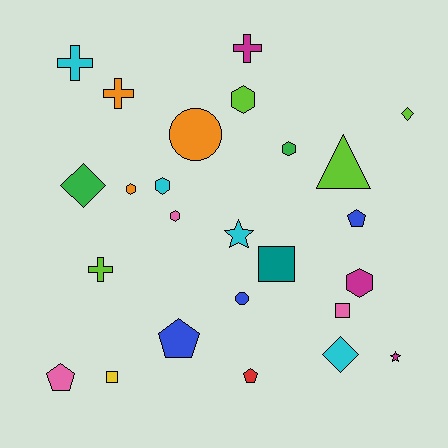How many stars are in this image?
There are 2 stars.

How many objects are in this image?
There are 25 objects.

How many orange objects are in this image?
There are 3 orange objects.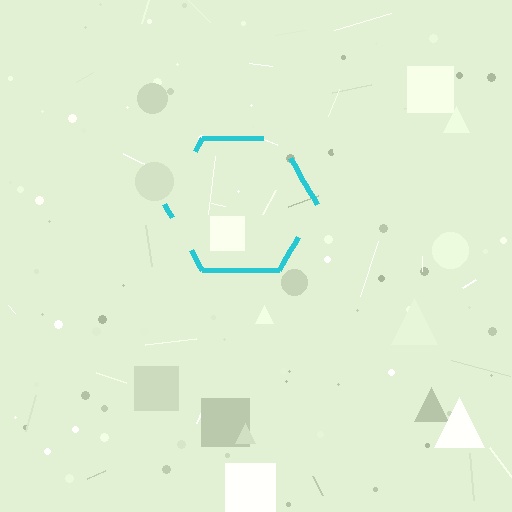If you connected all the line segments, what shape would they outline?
They would outline a hexagon.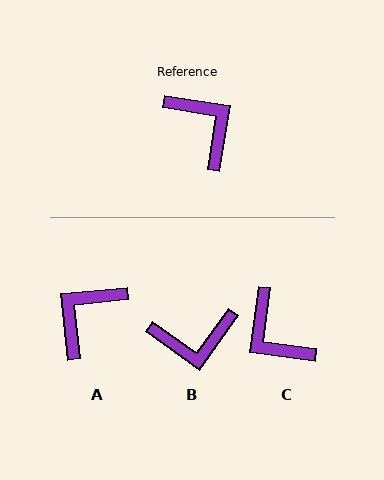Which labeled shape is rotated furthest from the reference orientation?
C, about 179 degrees away.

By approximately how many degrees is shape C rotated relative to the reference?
Approximately 179 degrees clockwise.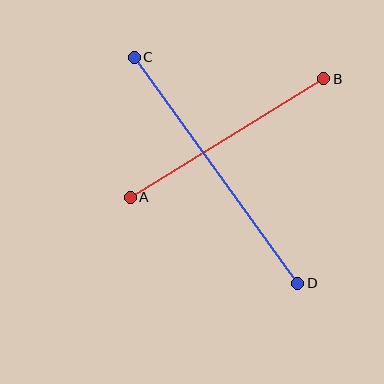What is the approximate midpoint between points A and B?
The midpoint is at approximately (227, 138) pixels.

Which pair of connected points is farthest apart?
Points C and D are farthest apart.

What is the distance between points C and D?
The distance is approximately 279 pixels.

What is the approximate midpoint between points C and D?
The midpoint is at approximately (216, 170) pixels.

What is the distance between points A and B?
The distance is approximately 227 pixels.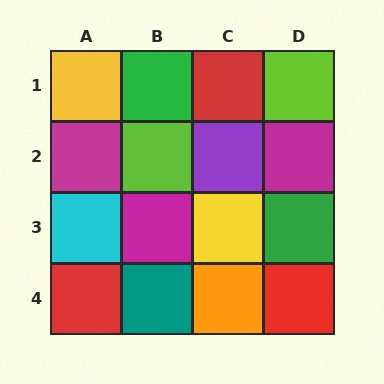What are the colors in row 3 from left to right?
Cyan, magenta, yellow, green.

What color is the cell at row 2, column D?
Magenta.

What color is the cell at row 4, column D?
Red.